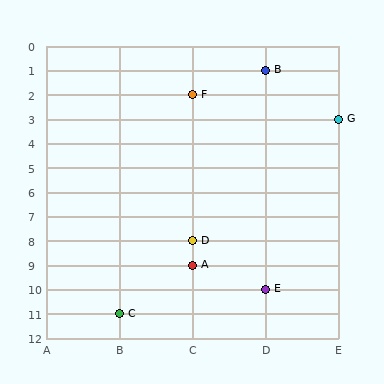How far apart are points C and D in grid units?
Points C and D are 1 column and 3 rows apart (about 3.2 grid units diagonally).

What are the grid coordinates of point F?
Point F is at grid coordinates (C, 2).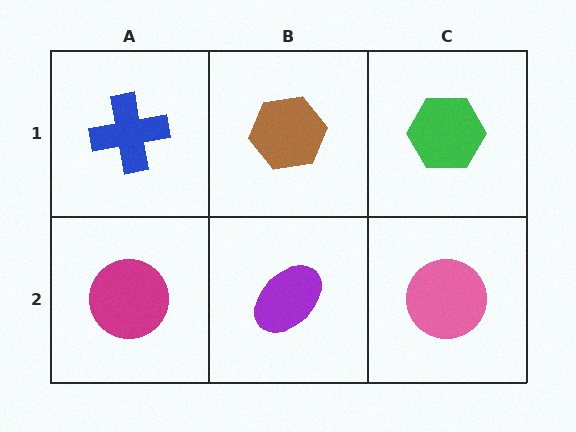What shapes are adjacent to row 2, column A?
A blue cross (row 1, column A), a purple ellipse (row 2, column B).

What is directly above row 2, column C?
A green hexagon.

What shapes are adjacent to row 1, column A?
A magenta circle (row 2, column A), a brown hexagon (row 1, column B).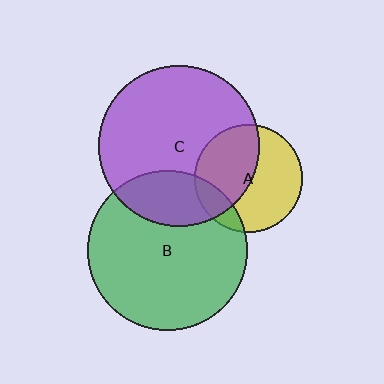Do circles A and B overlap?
Yes.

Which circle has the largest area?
Circle C (purple).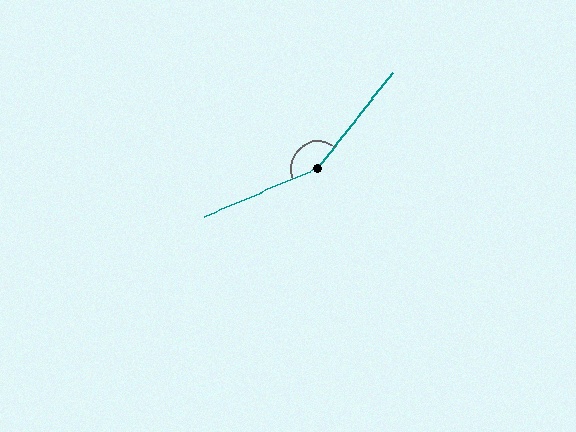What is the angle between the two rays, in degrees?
Approximately 151 degrees.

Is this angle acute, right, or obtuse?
It is obtuse.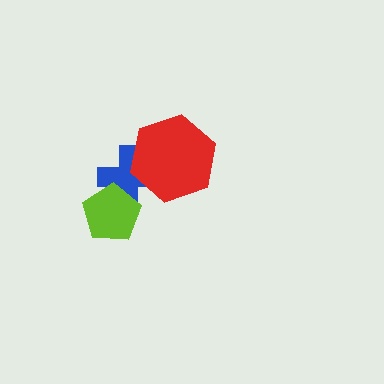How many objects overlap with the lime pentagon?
1 object overlaps with the lime pentagon.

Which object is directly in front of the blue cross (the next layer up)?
The lime pentagon is directly in front of the blue cross.